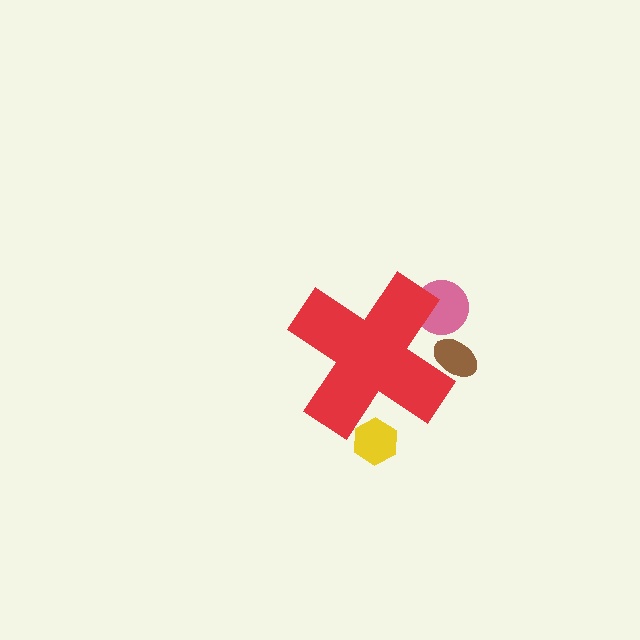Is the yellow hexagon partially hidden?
Yes, the yellow hexagon is partially hidden behind the red cross.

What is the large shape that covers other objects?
A red cross.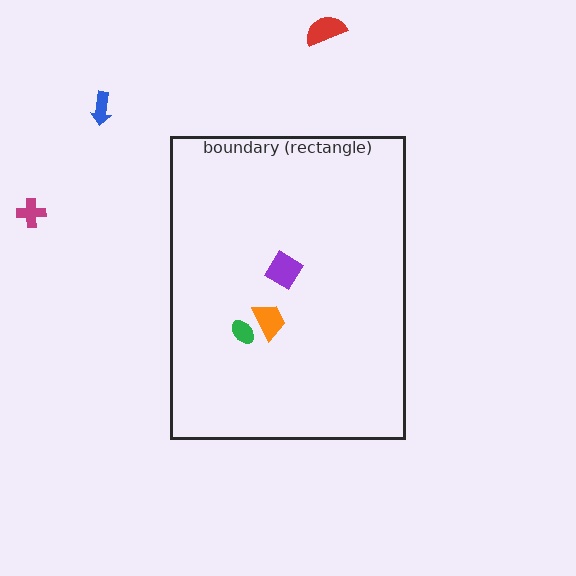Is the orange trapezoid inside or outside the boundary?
Inside.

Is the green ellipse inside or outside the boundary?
Inside.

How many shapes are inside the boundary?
3 inside, 3 outside.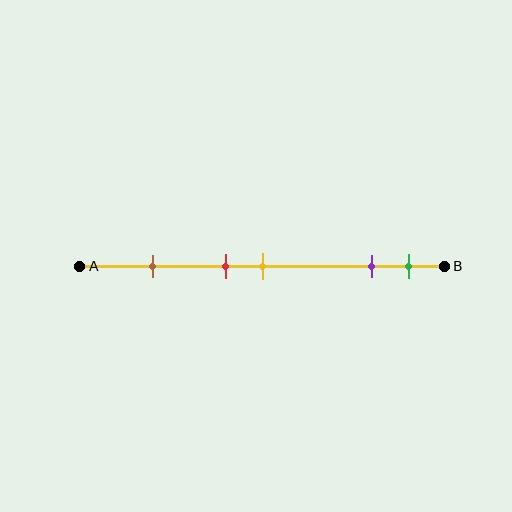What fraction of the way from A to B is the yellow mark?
The yellow mark is approximately 50% (0.5) of the way from A to B.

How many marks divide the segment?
There are 5 marks dividing the segment.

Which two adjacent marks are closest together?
The red and yellow marks are the closest adjacent pair.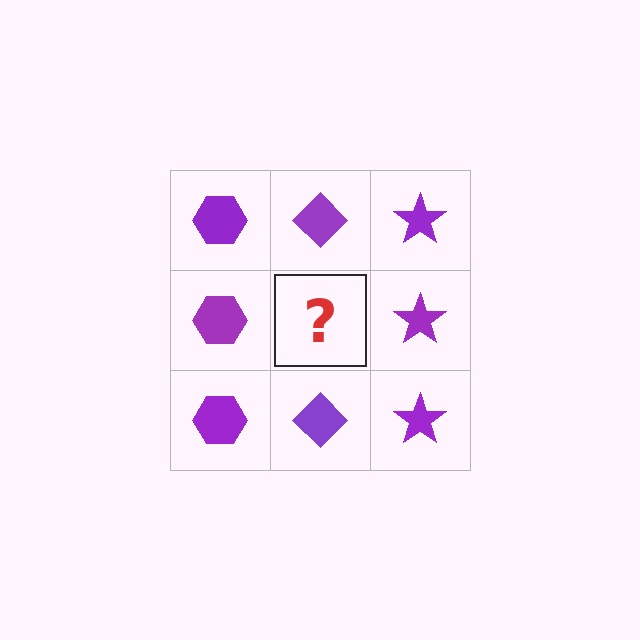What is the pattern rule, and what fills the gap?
The rule is that each column has a consistent shape. The gap should be filled with a purple diamond.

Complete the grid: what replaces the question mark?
The question mark should be replaced with a purple diamond.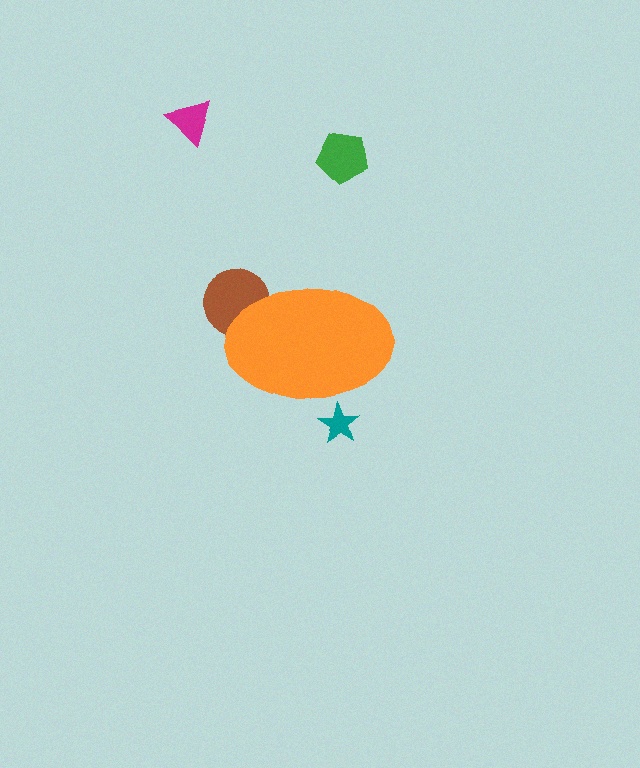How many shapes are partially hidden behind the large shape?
2 shapes are partially hidden.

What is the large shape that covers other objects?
An orange ellipse.